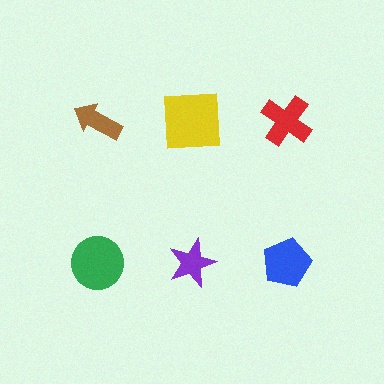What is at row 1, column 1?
A brown arrow.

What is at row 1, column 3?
A red cross.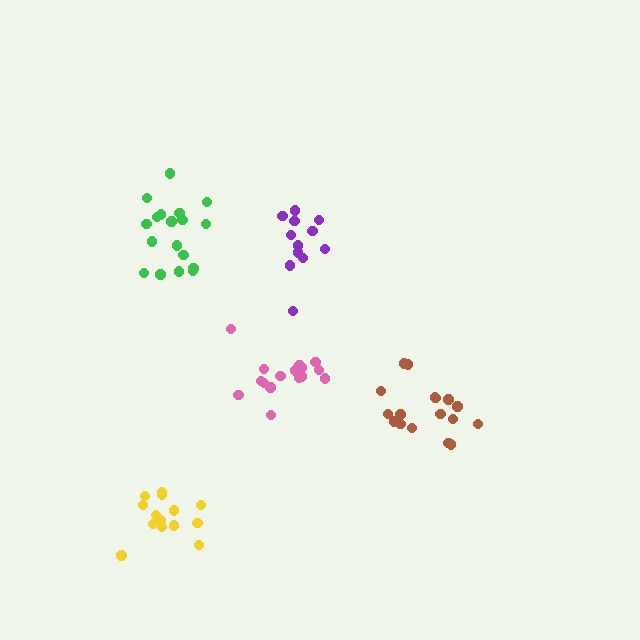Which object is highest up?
The green cluster is topmost.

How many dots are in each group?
Group 1: 12 dots, Group 2: 16 dots, Group 3: 14 dots, Group 4: 18 dots, Group 5: 17 dots (77 total).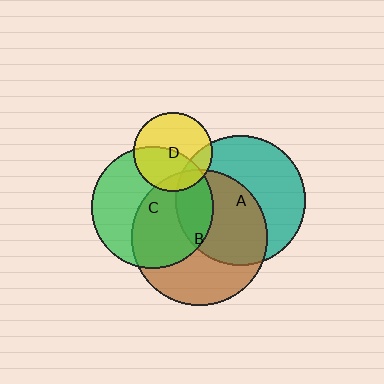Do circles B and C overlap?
Yes.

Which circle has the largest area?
Circle B (brown).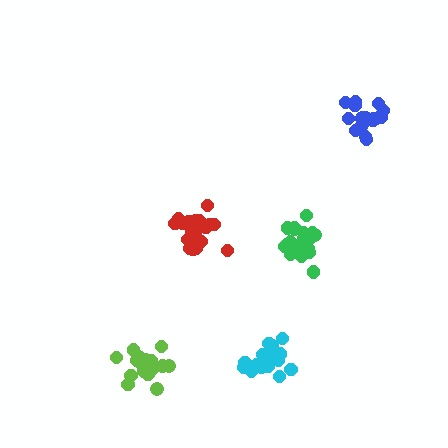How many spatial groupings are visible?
There are 5 spatial groupings.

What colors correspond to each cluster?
The clusters are colored: lime, cyan, red, green, blue.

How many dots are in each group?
Group 1: 20 dots, Group 2: 18 dots, Group 3: 20 dots, Group 4: 20 dots, Group 5: 20 dots (98 total).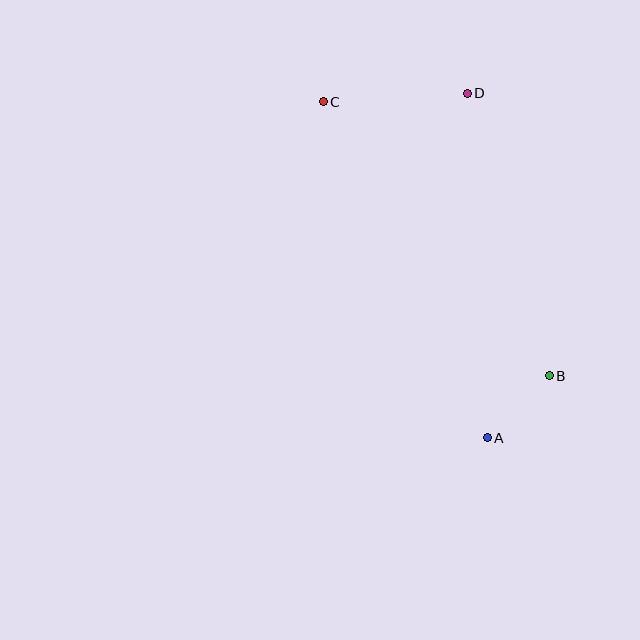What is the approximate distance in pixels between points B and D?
The distance between B and D is approximately 294 pixels.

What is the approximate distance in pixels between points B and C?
The distance between B and C is approximately 355 pixels.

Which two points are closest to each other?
Points A and B are closest to each other.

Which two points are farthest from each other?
Points A and C are farthest from each other.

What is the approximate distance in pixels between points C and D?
The distance between C and D is approximately 144 pixels.